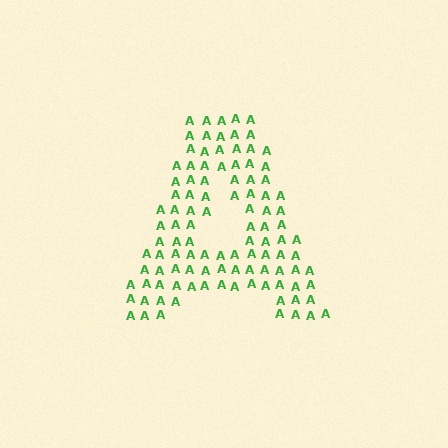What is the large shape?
The large shape is the letter A.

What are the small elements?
The small elements are letter A's.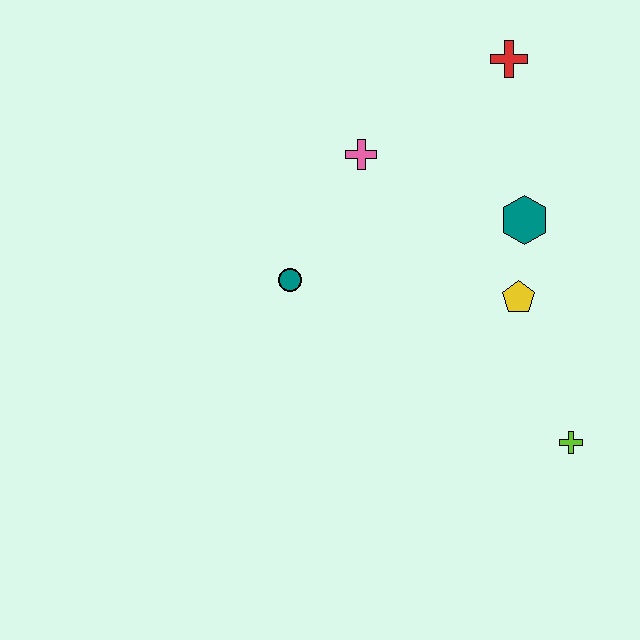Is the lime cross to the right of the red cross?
Yes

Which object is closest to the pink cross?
The teal circle is closest to the pink cross.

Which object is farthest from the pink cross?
The lime cross is farthest from the pink cross.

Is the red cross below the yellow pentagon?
No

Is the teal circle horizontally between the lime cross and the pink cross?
No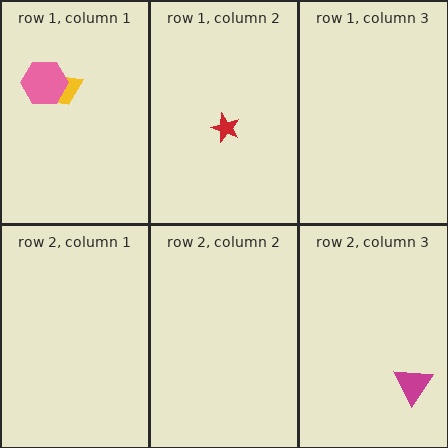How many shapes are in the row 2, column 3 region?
1.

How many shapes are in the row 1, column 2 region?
1.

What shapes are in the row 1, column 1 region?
The yellow trapezoid, the pink hexagon.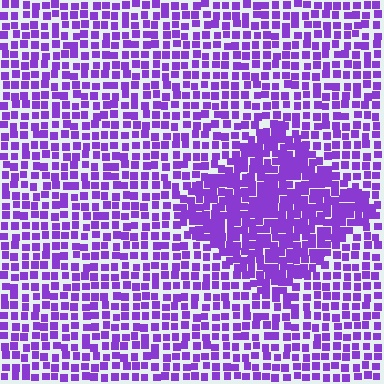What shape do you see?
I see a diamond.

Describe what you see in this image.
The image contains small purple elements arranged at two different densities. A diamond-shaped region is visible where the elements are more densely packed than the surrounding area.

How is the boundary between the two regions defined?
The boundary is defined by a change in element density (approximately 1.8x ratio). All elements are the same color, size, and shape.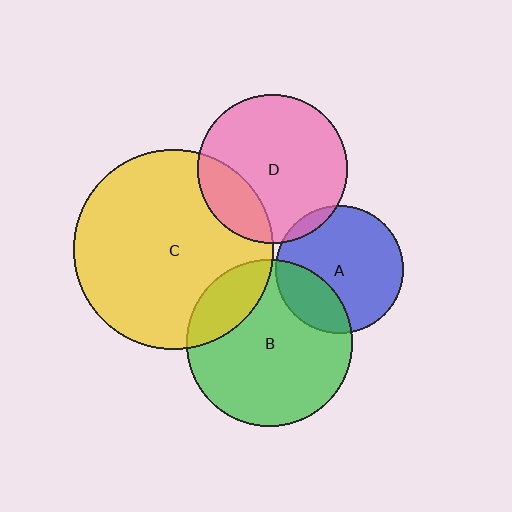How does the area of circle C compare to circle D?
Approximately 1.8 times.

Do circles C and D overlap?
Yes.